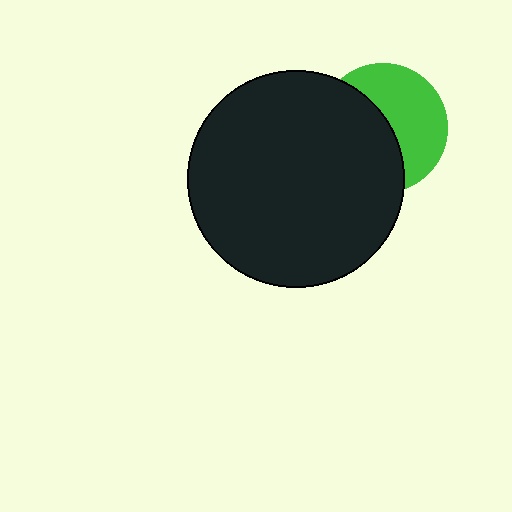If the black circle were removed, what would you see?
You would see the complete green circle.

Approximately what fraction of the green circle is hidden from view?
Roughly 52% of the green circle is hidden behind the black circle.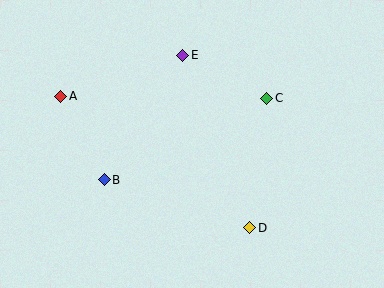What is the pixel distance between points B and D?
The distance between B and D is 153 pixels.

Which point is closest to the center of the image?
Point C at (267, 98) is closest to the center.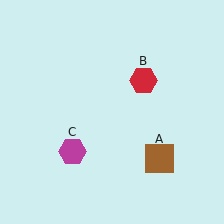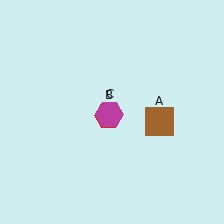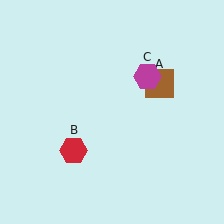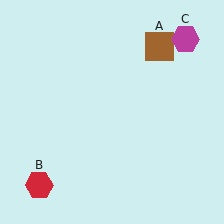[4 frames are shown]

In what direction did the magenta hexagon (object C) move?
The magenta hexagon (object C) moved up and to the right.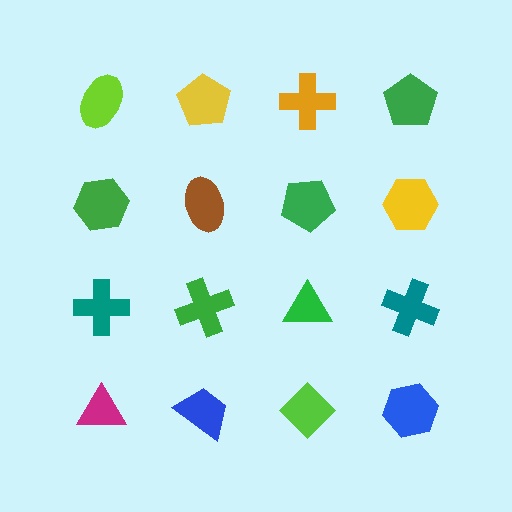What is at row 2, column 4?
A yellow hexagon.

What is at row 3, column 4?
A teal cross.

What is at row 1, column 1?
A lime ellipse.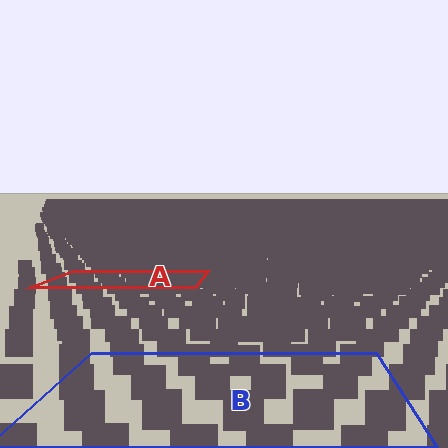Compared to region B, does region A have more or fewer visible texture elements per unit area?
Region A has more texture elements per unit area — they are packed more densely because it is farther away.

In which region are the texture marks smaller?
The texture marks are smaller in region A, because it is farther away.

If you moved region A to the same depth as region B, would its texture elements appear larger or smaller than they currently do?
They would appear larger. At a closer depth, the same texture elements are projected at a bigger on-screen size.